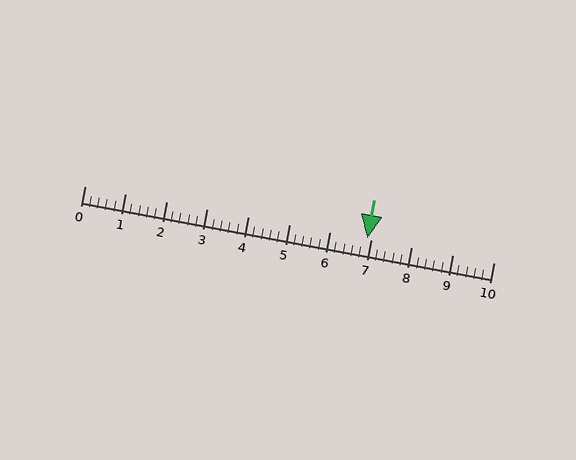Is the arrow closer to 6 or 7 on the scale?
The arrow is closer to 7.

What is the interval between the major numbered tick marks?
The major tick marks are spaced 1 units apart.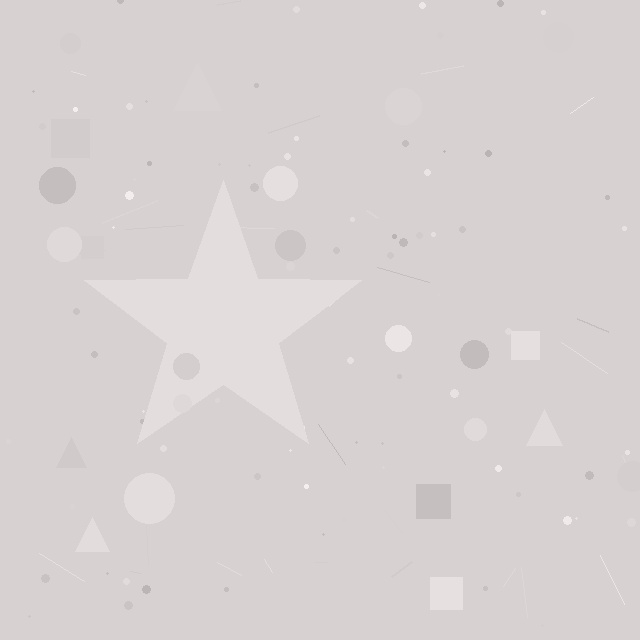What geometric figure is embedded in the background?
A star is embedded in the background.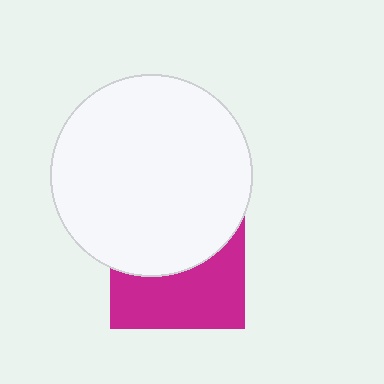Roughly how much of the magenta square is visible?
About half of it is visible (roughly 48%).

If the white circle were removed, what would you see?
You would see the complete magenta square.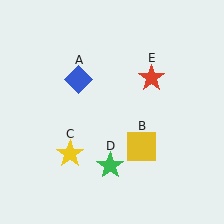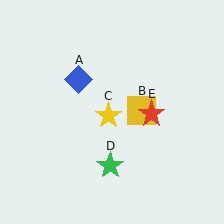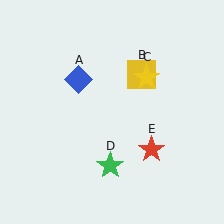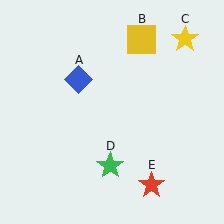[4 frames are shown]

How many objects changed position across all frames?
3 objects changed position: yellow square (object B), yellow star (object C), red star (object E).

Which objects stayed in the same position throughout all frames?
Blue diamond (object A) and green star (object D) remained stationary.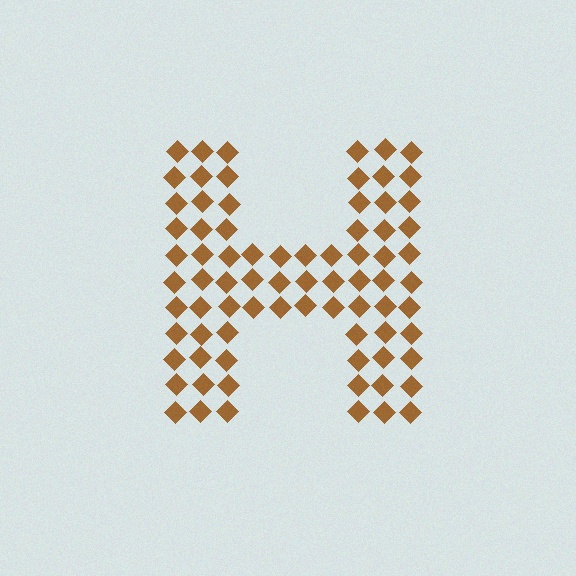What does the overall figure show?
The overall figure shows the letter H.